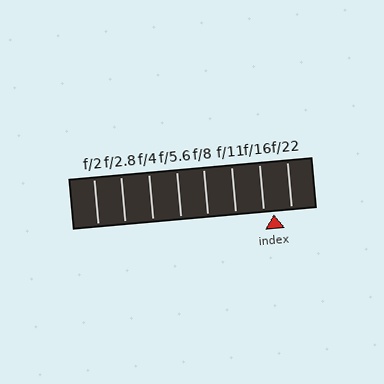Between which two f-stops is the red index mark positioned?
The index mark is between f/16 and f/22.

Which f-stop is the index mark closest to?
The index mark is closest to f/16.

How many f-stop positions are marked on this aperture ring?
There are 8 f-stop positions marked.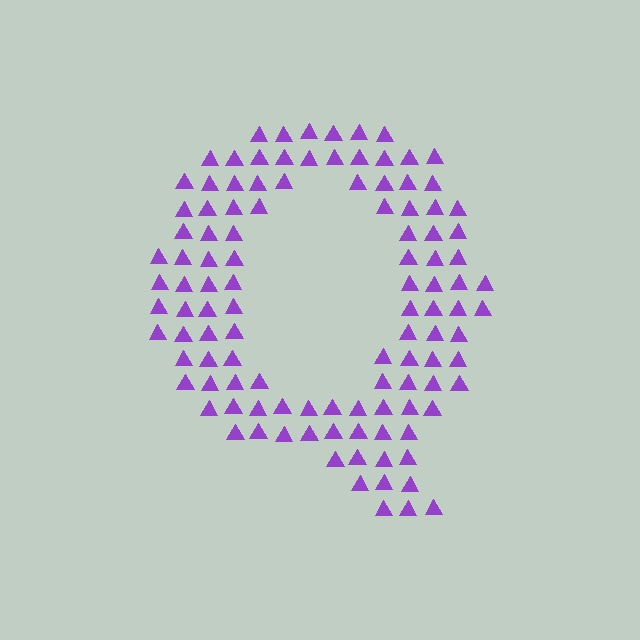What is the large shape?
The large shape is the letter Q.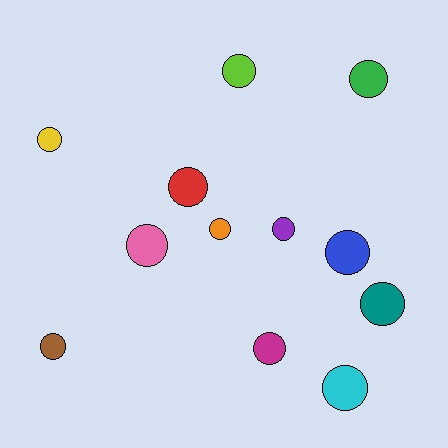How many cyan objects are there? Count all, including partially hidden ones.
There is 1 cyan object.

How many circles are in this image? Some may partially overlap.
There are 12 circles.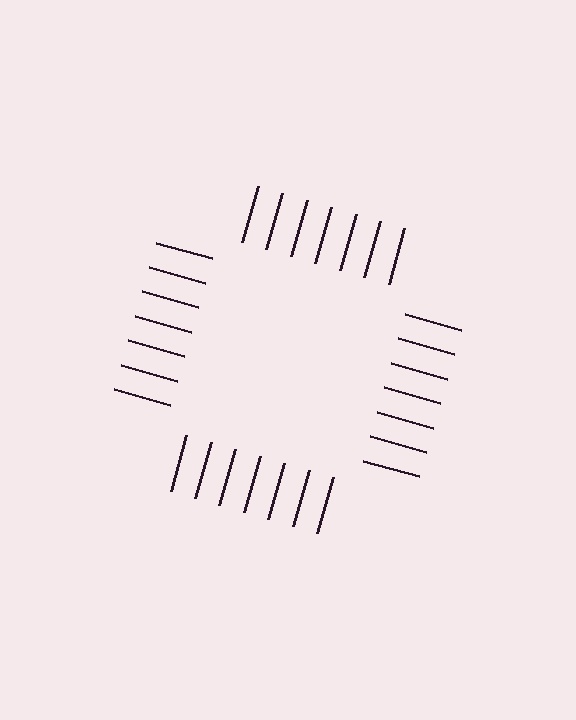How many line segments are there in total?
28 — 7 along each of the 4 edges.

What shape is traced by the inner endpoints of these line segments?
An illusory square — the line segments terminate on its edges but no continuous stroke is drawn.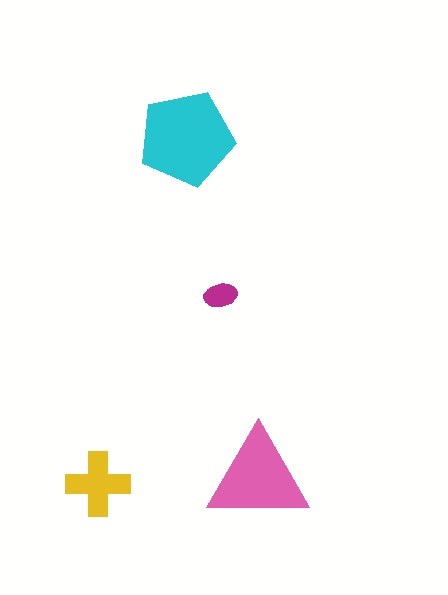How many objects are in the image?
There are 4 objects in the image.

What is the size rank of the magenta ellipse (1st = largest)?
4th.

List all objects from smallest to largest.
The magenta ellipse, the yellow cross, the pink triangle, the cyan pentagon.